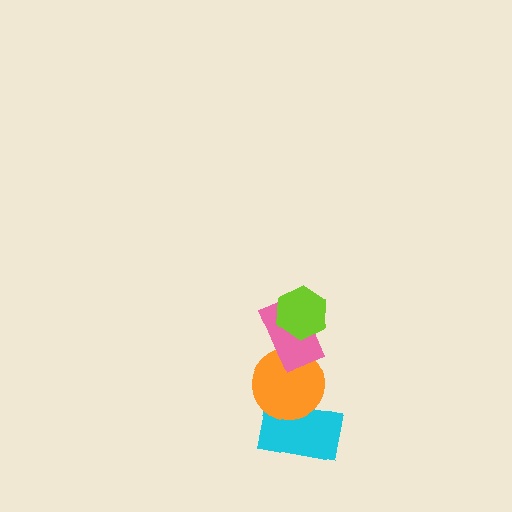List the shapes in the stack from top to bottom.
From top to bottom: the lime hexagon, the pink rectangle, the orange circle, the cyan rectangle.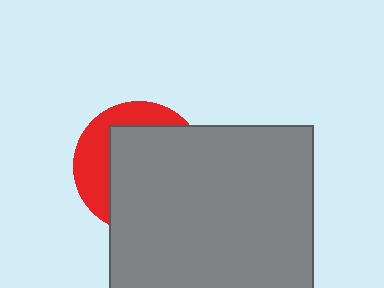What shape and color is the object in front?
The object in front is a gray square.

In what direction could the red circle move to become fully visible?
The red circle could move toward the upper-left. That would shift it out from behind the gray square entirely.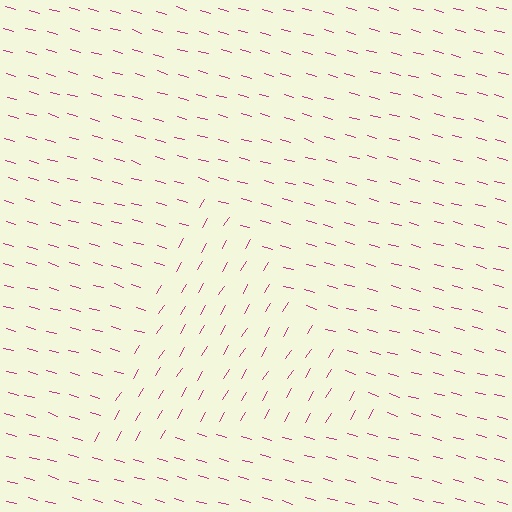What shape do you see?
I see a triangle.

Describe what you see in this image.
The image is filled with small magenta line segments. A triangle region in the image has lines oriented differently from the surrounding lines, creating a visible texture boundary.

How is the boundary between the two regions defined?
The boundary is defined purely by a change in line orientation (approximately 74 degrees difference). All lines are the same color and thickness.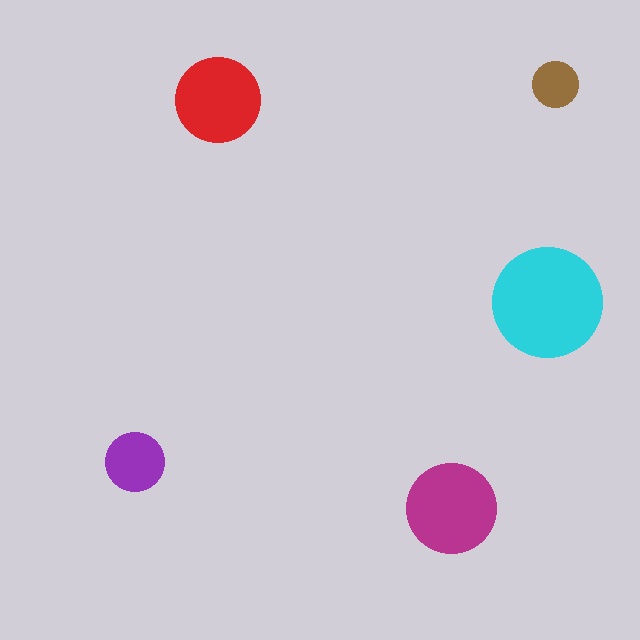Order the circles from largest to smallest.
the cyan one, the magenta one, the red one, the purple one, the brown one.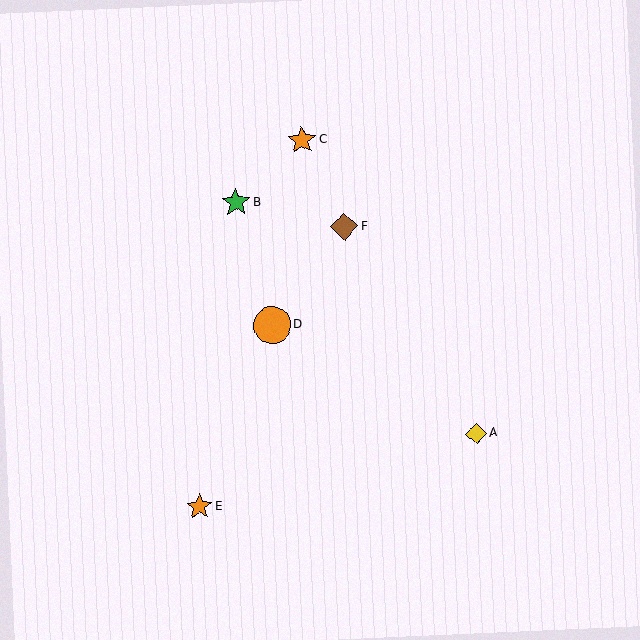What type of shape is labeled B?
Shape B is a green star.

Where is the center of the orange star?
The center of the orange star is at (302, 140).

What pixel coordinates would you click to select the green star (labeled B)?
Click at (236, 202) to select the green star B.